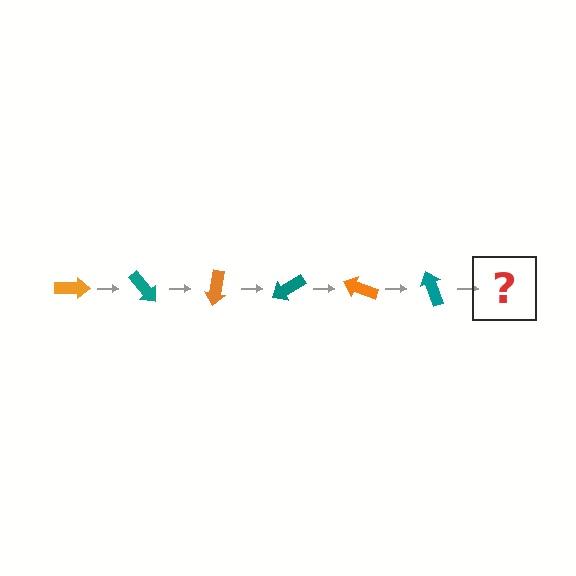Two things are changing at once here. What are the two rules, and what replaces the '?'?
The two rules are that it rotates 50 degrees each step and the color cycles through orange and teal. The '?' should be an orange arrow, rotated 300 degrees from the start.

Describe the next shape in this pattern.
It should be an orange arrow, rotated 300 degrees from the start.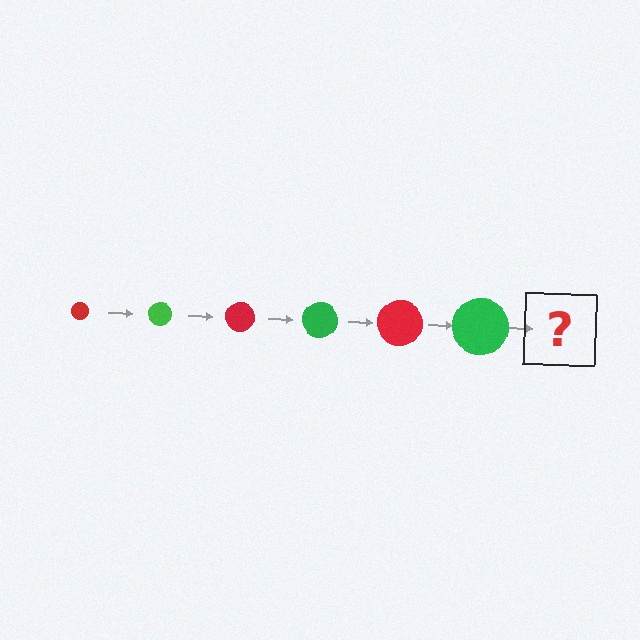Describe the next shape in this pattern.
It should be a red circle, larger than the previous one.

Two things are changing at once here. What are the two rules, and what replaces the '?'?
The two rules are that the circle grows larger each step and the color cycles through red and green. The '?' should be a red circle, larger than the previous one.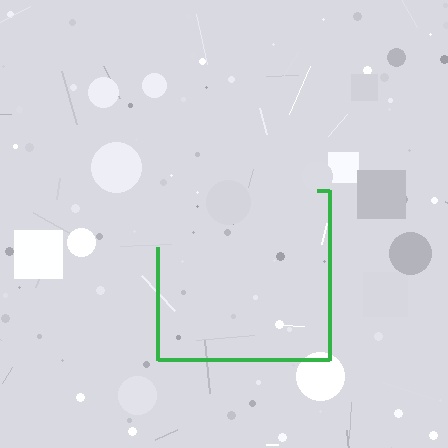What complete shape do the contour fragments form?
The contour fragments form a square.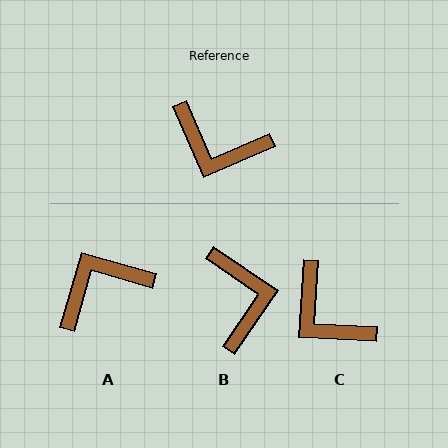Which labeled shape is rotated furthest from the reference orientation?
A, about 129 degrees away.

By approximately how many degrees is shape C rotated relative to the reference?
Approximately 26 degrees clockwise.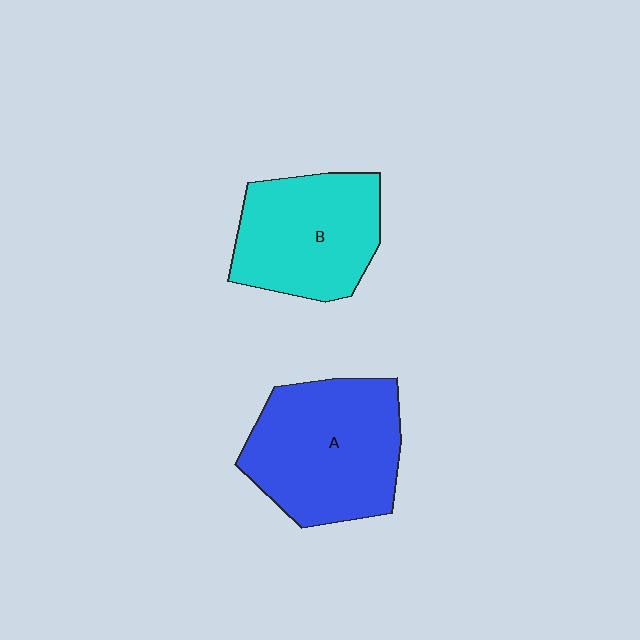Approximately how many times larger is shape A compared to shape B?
Approximately 1.2 times.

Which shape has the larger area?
Shape A (blue).